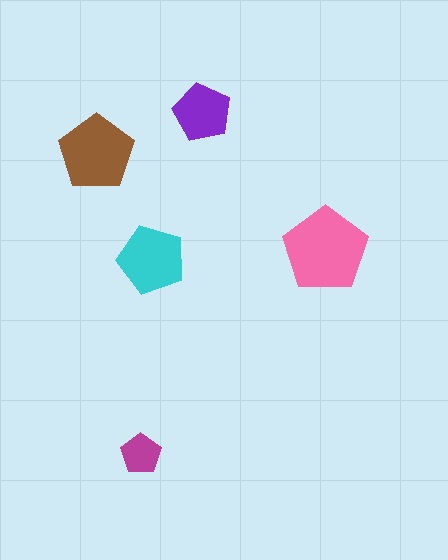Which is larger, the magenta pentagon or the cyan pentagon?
The cyan one.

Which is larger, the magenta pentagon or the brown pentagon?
The brown one.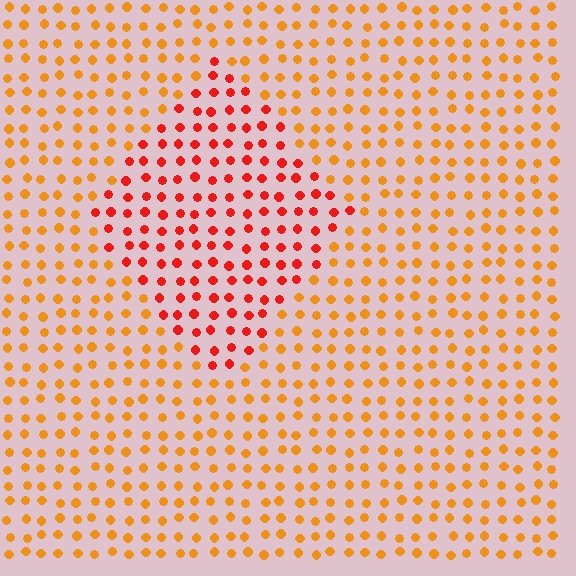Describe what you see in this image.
The image is filled with small orange elements in a uniform arrangement. A diamond-shaped region is visible where the elements are tinted to a slightly different hue, forming a subtle color boundary.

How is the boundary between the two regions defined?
The boundary is defined purely by a slight shift in hue (about 34 degrees). Spacing, size, and orientation are identical on both sides.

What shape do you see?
I see a diamond.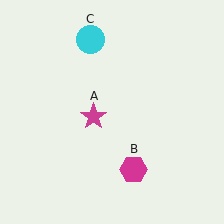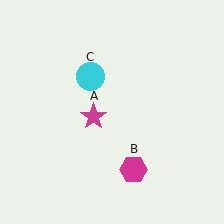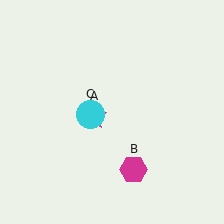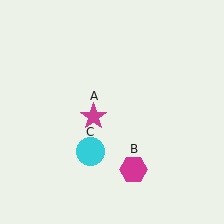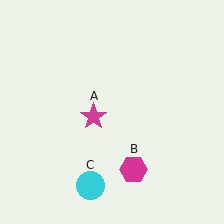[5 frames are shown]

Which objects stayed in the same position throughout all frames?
Magenta star (object A) and magenta hexagon (object B) remained stationary.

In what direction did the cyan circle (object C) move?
The cyan circle (object C) moved down.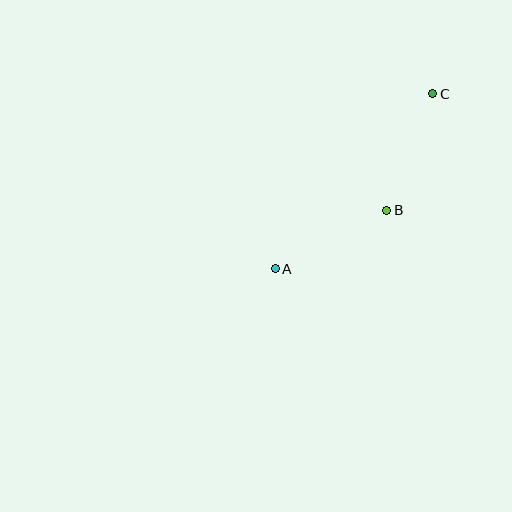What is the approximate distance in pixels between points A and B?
The distance between A and B is approximately 126 pixels.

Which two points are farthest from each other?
Points A and C are farthest from each other.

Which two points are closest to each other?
Points B and C are closest to each other.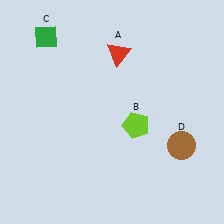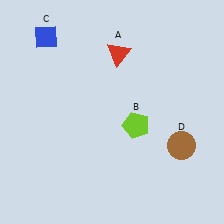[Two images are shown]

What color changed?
The diamond (C) changed from green in Image 1 to blue in Image 2.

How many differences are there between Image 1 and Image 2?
There is 1 difference between the two images.